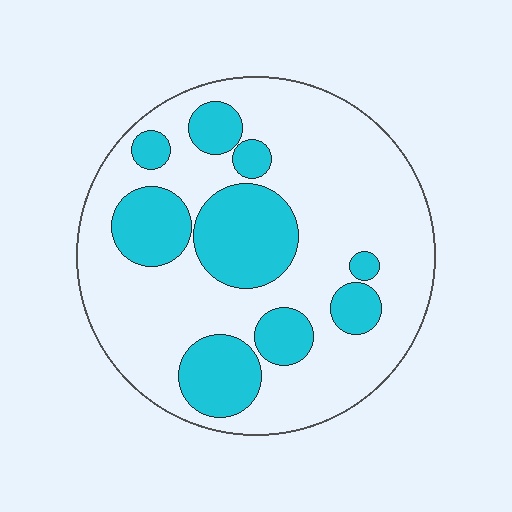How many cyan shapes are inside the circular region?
9.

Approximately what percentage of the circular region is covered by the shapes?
Approximately 30%.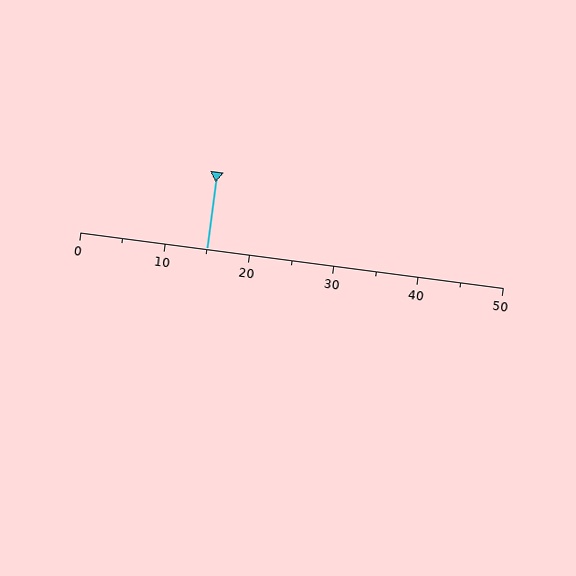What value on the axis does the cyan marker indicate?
The marker indicates approximately 15.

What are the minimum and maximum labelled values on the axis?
The axis runs from 0 to 50.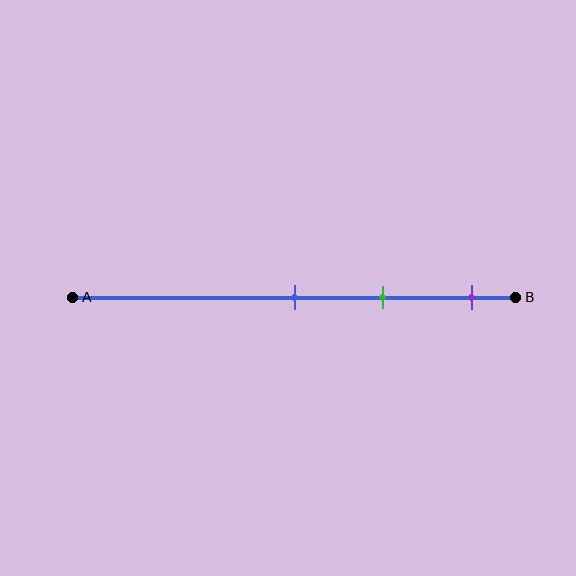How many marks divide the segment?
There are 3 marks dividing the segment.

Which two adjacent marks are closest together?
The blue and green marks are the closest adjacent pair.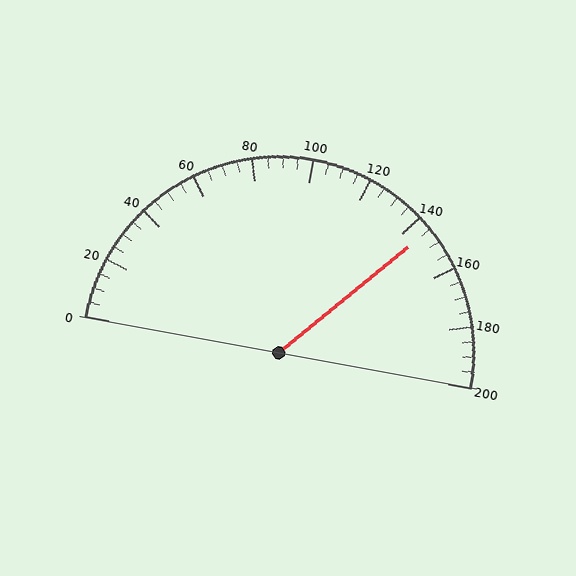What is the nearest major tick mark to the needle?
The nearest major tick mark is 140.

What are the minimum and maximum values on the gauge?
The gauge ranges from 0 to 200.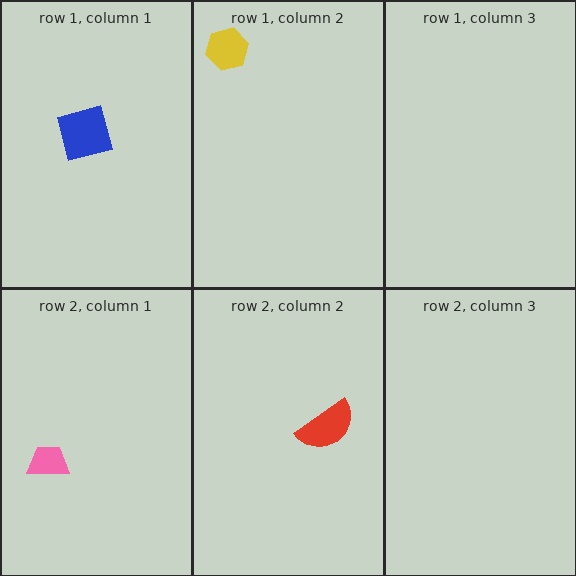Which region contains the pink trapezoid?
The row 2, column 1 region.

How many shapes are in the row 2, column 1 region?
1.